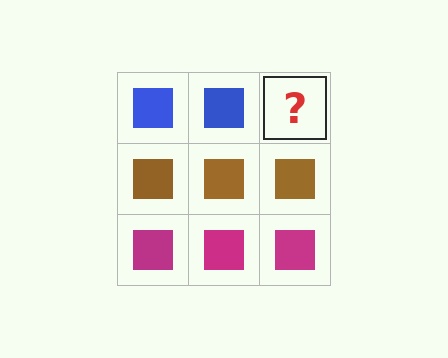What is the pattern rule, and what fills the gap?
The rule is that each row has a consistent color. The gap should be filled with a blue square.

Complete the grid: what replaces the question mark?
The question mark should be replaced with a blue square.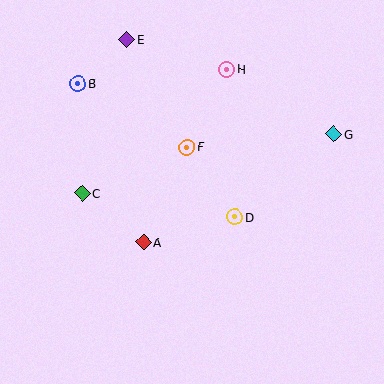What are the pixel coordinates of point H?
Point H is at (227, 69).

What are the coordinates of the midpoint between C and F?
The midpoint between C and F is at (135, 170).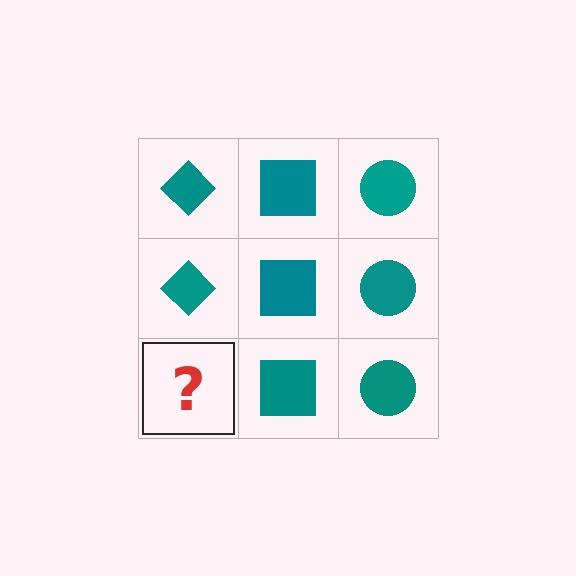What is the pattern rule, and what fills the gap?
The rule is that each column has a consistent shape. The gap should be filled with a teal diamond.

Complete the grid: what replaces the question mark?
The question mark should be replaced with a teal diamond.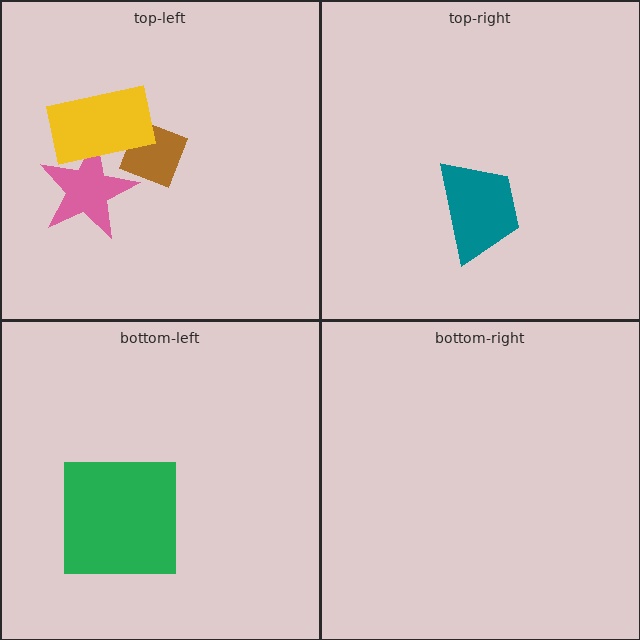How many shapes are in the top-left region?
3.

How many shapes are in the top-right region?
1.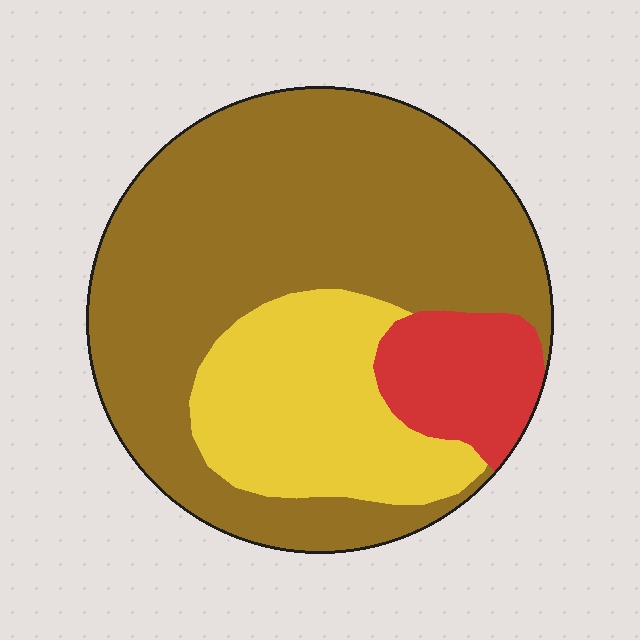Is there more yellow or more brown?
Brown.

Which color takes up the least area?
Red, at roughly 10%.